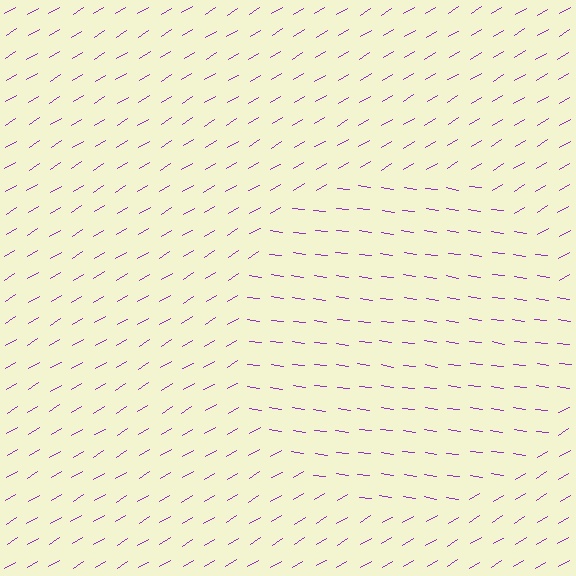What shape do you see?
I see a circle.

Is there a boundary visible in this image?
Yes, there is a texture boundary formed by a change in line orientation.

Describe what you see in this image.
The image is filled with small purple line segments. A circle region in the image has lines oriented differently from the surrounding lines, creating a visible texture boundary.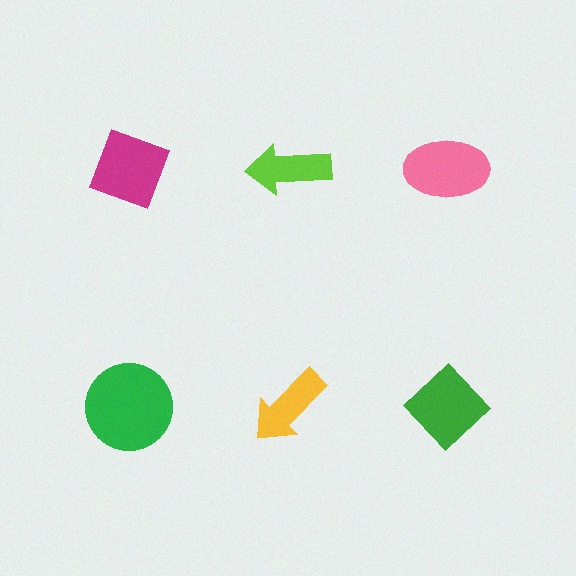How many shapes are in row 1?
3 shapes.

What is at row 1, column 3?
A pink ellipse.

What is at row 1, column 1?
A magenta diamond.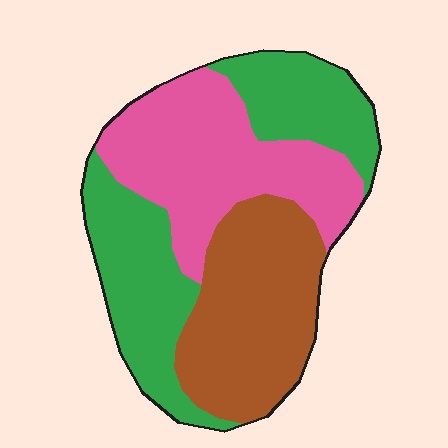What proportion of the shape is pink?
Pink takes up about one third (1/3) of the shape.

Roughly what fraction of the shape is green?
Green covers around 35% of the shape.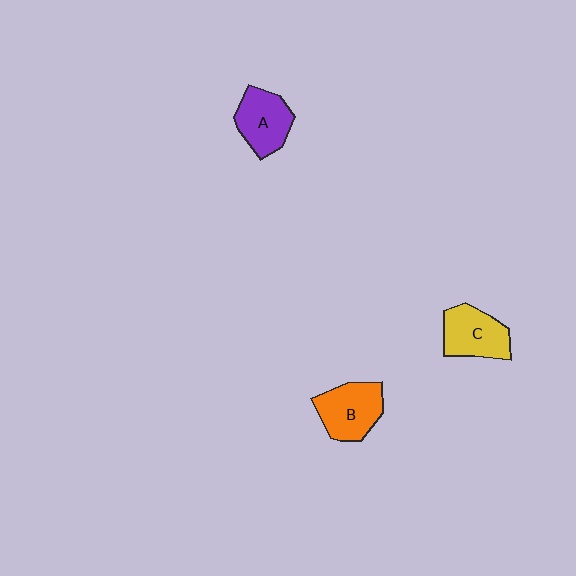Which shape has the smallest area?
Shape A (purple).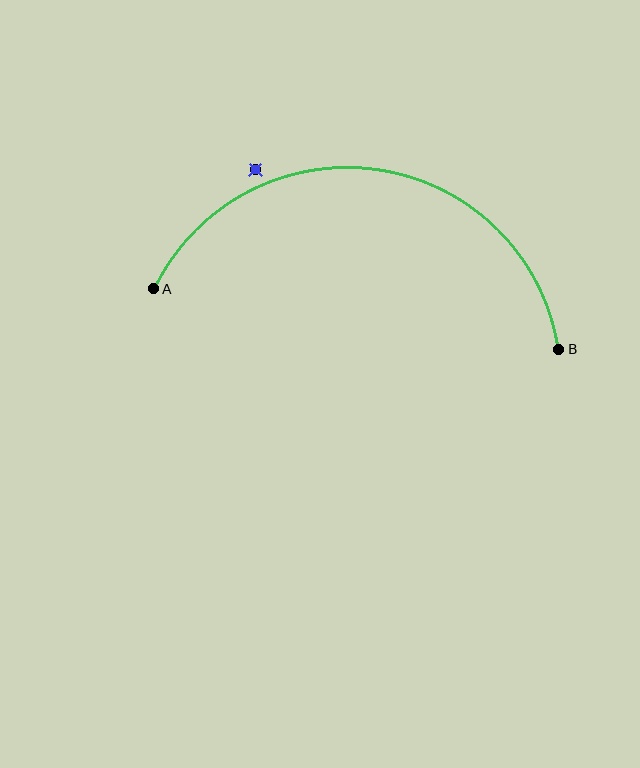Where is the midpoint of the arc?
The arc midpoint is the point on the curve farthest from the straight line joining A and B. It sits above that line.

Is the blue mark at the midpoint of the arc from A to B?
No — the blue mark does not lie on the arc at all. It sits slightly outside the curve.